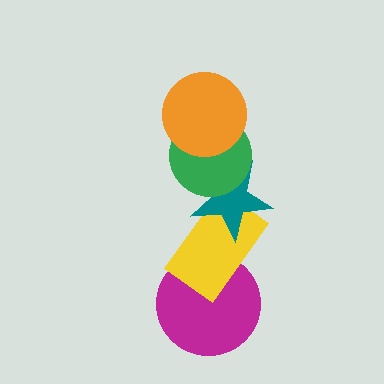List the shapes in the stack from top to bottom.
From top to bottom: the orange circle, the green circle, the teal star, the yellow rectangle, the magenta circle.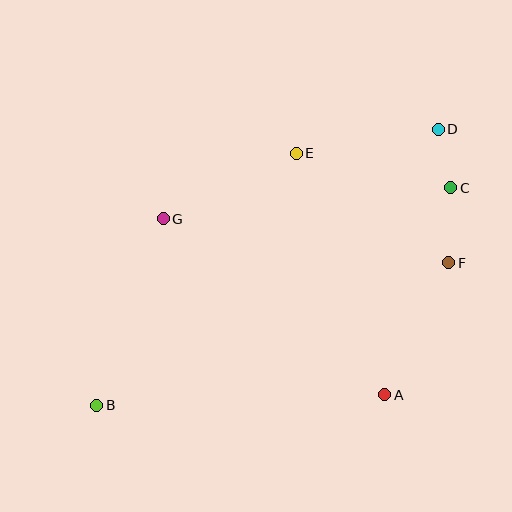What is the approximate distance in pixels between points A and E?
The distance between A and E is approximately 257 pixels.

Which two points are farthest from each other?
Points B and D are farthest from each other.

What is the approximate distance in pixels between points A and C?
The distance between A and C is approximately 217 pixels.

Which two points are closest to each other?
Points C and D are closest to each other.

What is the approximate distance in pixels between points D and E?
The distance between D and E is approximately 144 pixels.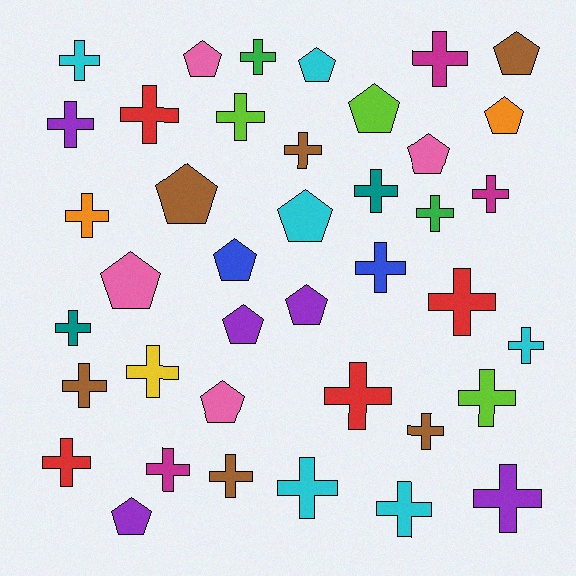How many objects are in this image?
There are 40 objects.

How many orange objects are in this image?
There are 2 orange objects.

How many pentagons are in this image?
There are 14 pentagons.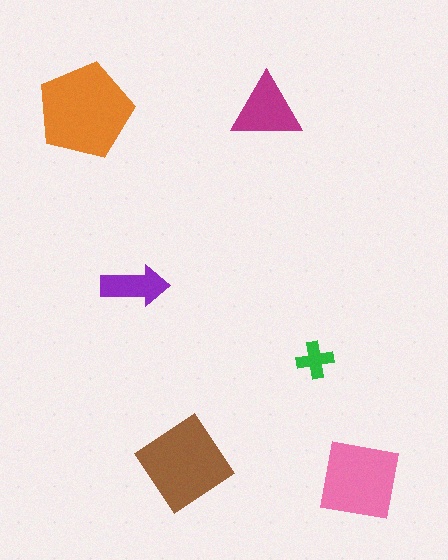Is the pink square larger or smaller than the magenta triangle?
Larger.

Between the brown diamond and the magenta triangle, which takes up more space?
The brown diamond.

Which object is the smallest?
The green cross.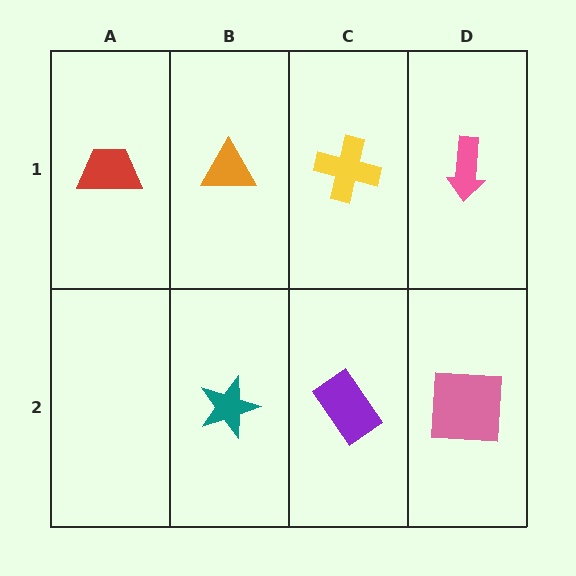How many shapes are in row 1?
4 shapes.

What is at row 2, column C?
A purple rectangle.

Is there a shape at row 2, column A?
No, that cell is empty.